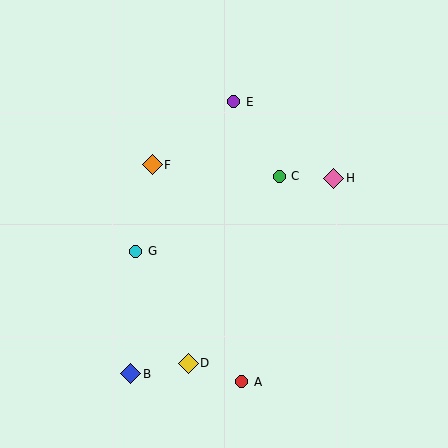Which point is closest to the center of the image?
Point C at (279, 176) is closest to the center.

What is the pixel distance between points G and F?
The distance between G and F is 88 pixels.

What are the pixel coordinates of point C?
Point C is at (279, 176).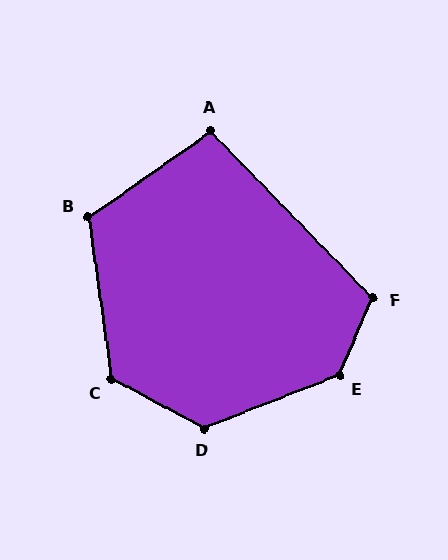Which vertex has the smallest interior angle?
A, at approximately 99 degrees.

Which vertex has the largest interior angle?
E, at approximately 135 degrees.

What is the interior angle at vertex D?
Approximately 130 degrees (obtuse).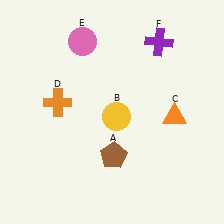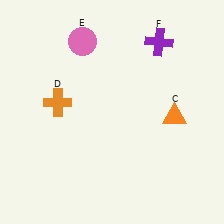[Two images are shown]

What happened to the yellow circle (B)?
The yellow circle (B) was removed in Image 2. It was in the bottom-right area of Image 1.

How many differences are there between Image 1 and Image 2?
There are 2 differences between the two images.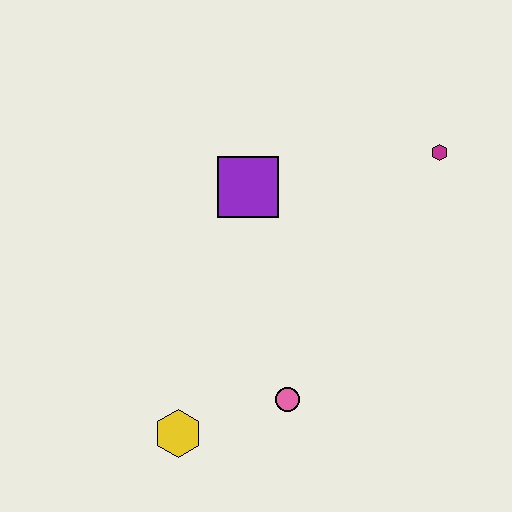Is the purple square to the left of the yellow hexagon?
No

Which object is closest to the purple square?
The magenta hexagon is closest to the purple square.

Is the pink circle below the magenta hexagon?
Yes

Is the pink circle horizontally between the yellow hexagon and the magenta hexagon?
Yes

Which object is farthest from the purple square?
The yellow hexagon is farthest from the purple square.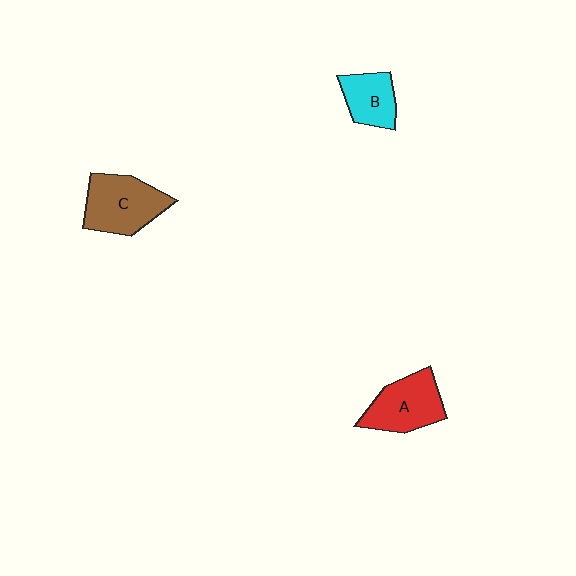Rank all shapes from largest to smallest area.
From largest to smallest: C (brown), A (red), B (cyan).